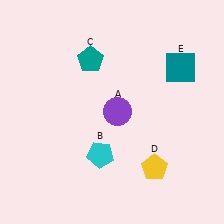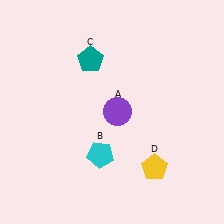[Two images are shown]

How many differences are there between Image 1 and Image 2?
There is 1 difference between the two images.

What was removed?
The teal square (E) was removed in Image 2.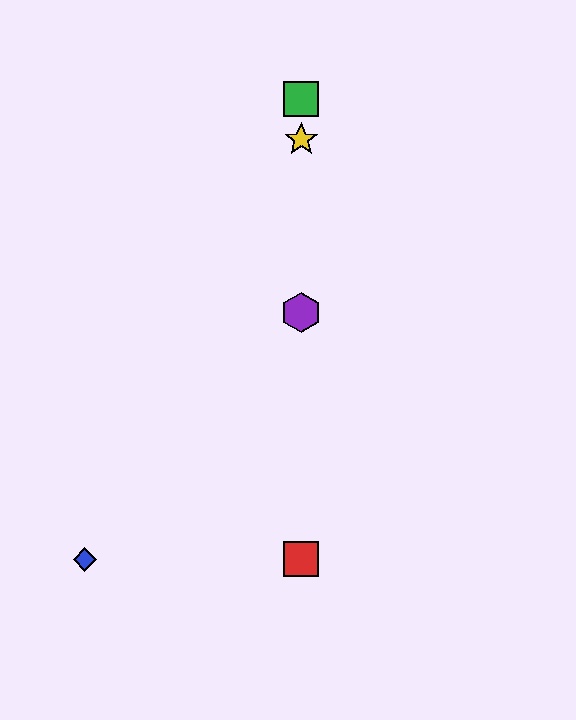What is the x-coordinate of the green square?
The green square is at x≈301.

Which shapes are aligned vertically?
The red square, the green square, the yellow star, the purple hexagon are aligned vertically.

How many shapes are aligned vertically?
4 shapes (the red square, the green square, the yellow star, the purple hexagon) are aligned vertically.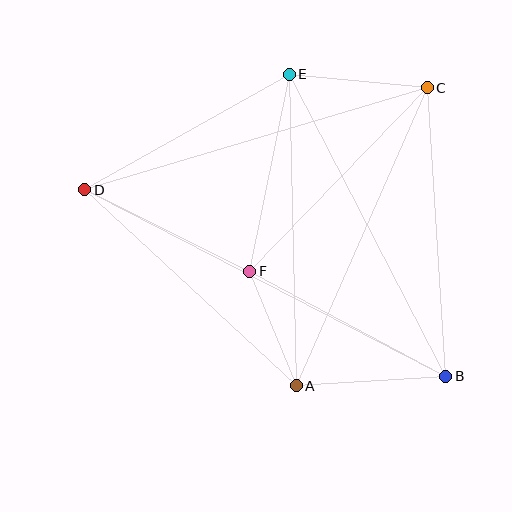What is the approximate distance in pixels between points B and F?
The distance between B and F is approximately 222 pixels.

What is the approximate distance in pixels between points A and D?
The distance between A and D is approximately 288 pixels.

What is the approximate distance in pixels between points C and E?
The distance between C and E is approximately 138 pixels.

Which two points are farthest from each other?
Points B and D are farthest from each other.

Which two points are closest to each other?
Points A and F are closest to each other.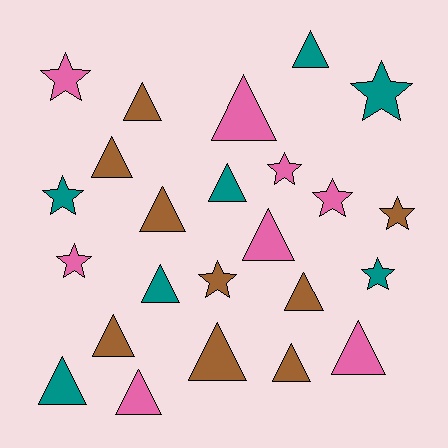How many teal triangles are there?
There are 4 teal triangles.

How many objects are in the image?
There are 24 objects.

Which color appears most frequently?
Brown, with 9 objects.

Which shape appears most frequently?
Triangle, with 15 objects.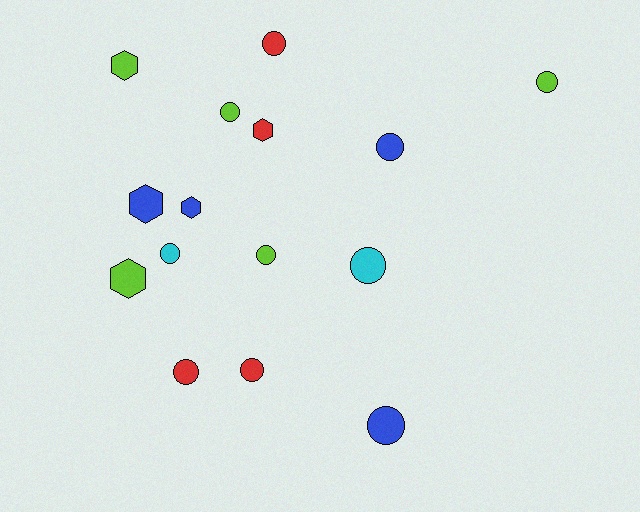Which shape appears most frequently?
Circle, with 10 objects.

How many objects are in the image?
There are 15 objects.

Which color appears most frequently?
Lime, with 5 objects.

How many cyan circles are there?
There are 2 cyan circles.